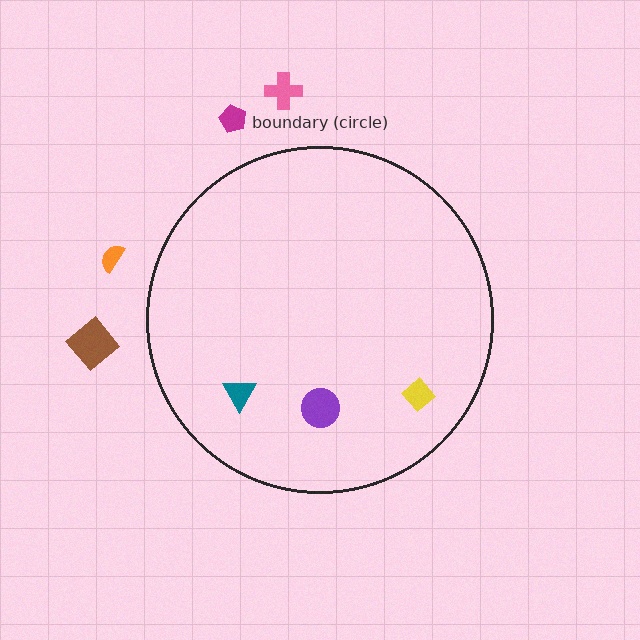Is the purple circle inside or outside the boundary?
Inside.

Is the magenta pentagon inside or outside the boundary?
Outside.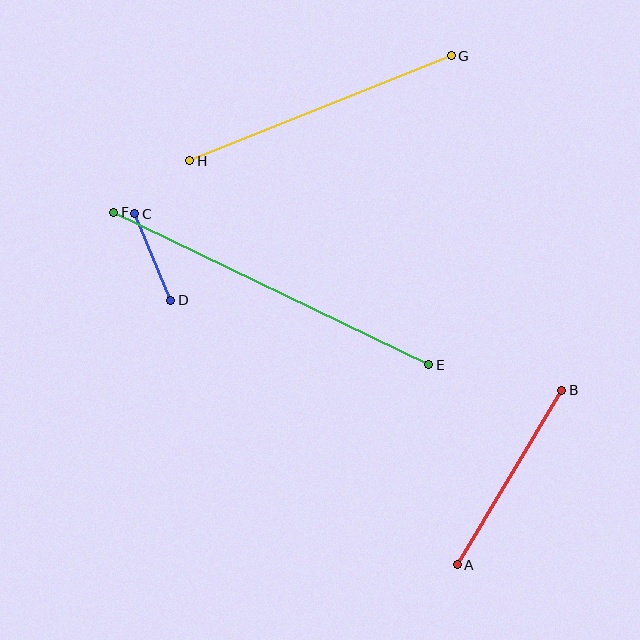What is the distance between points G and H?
The distance is approximately 282 pixels.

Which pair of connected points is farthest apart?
Points E and F are farthest apart.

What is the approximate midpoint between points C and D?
The midpoint is at approximately (153, 257) pixels.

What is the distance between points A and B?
The distance is approximately 203 pixels.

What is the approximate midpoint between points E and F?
The midpoint is at approximately (271, 288) pixels.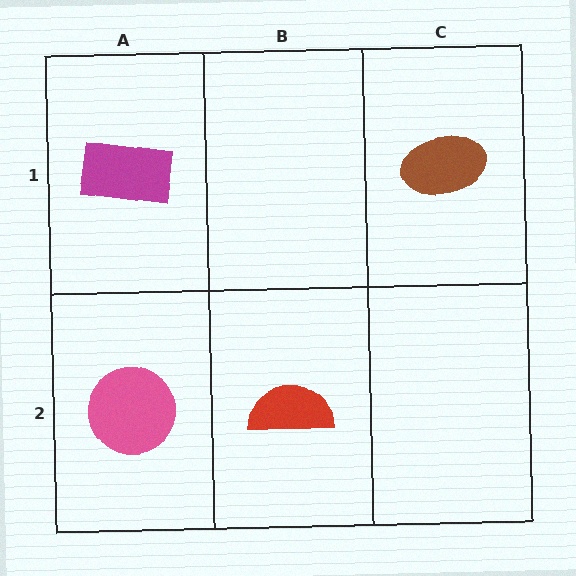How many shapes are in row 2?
2 shapes.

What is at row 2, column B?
A red semicircle.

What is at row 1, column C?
A brown ellipse.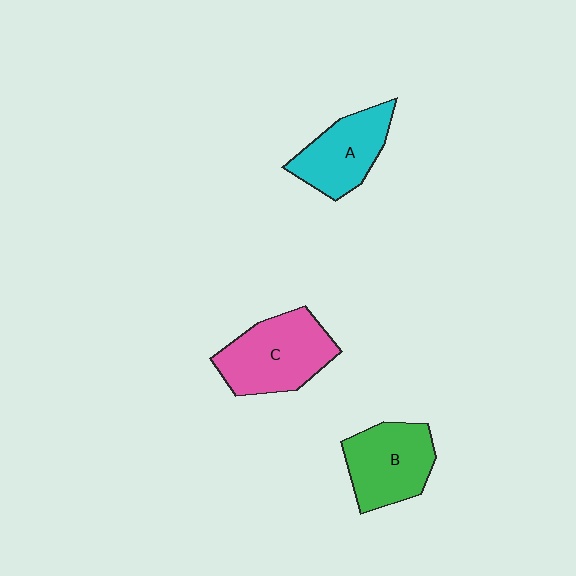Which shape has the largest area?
Shape C (pink).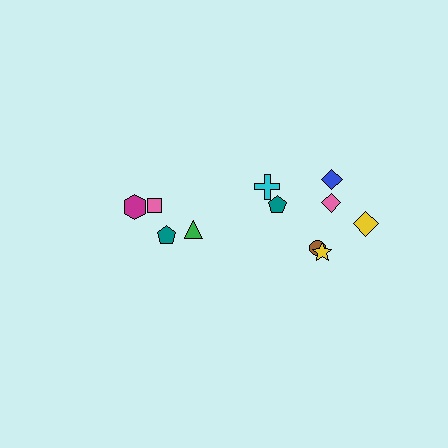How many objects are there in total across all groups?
There are 11 objects.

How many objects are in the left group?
There are 4 objects.